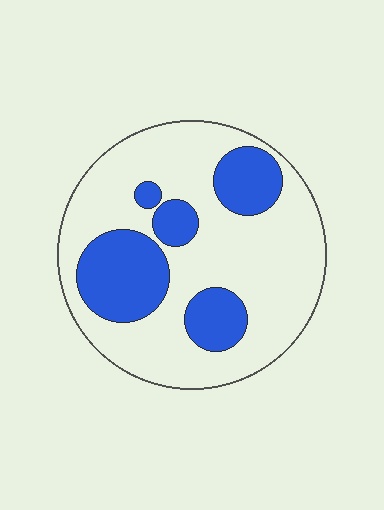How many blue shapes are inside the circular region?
5.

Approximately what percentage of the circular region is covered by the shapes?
Approximately 30%.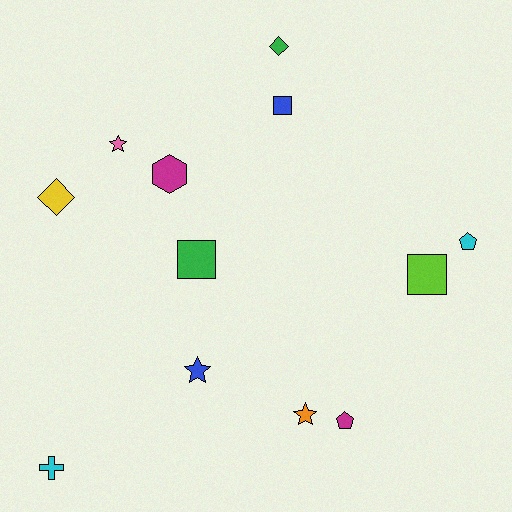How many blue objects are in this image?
There are 2 blue objects.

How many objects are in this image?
There are 12 objects.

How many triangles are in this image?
There are no triangles.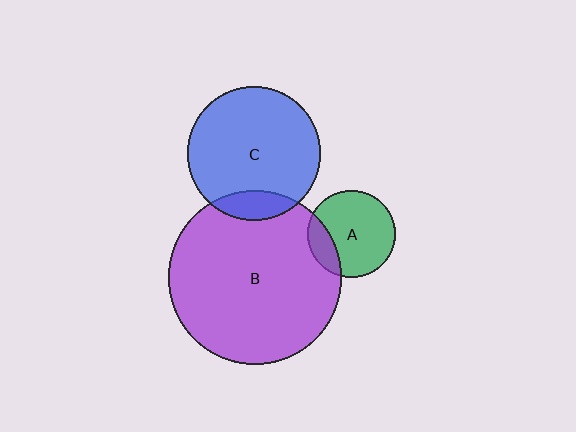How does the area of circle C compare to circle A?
Approximately 2.3 times.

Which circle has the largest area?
Circle B (purple).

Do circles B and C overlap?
Yes.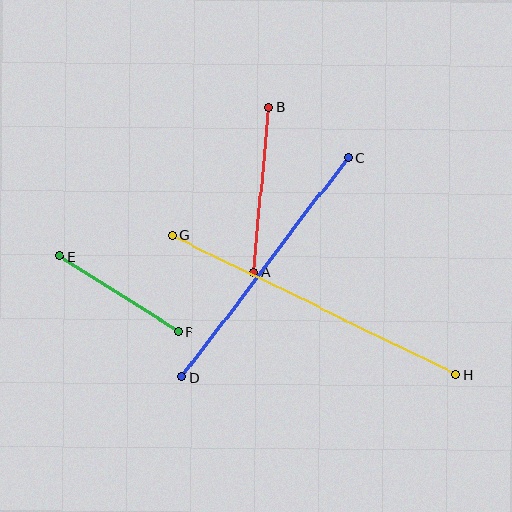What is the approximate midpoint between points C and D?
The midpoint is at approximately (265, 267) pixels.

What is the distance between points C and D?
The distance is approximately 276 pixels.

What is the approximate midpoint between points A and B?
The midpoint is at approximately (261, 190) pixels.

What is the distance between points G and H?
The distance is approximately 316 pixels.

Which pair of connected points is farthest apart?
Points G and H are farthest apart.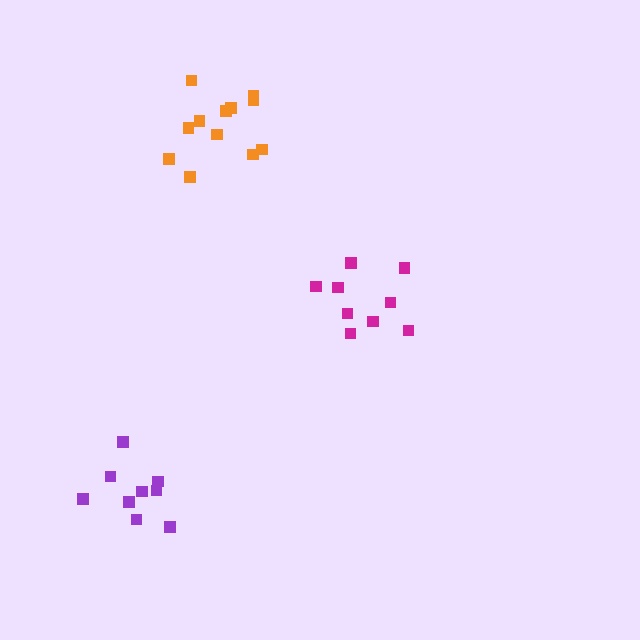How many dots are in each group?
Group 1: 12 dots, Group 2: 9 dots, Group 3: 9 dots (30 total).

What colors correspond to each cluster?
The clusters are colored: orange, purple, magenta.